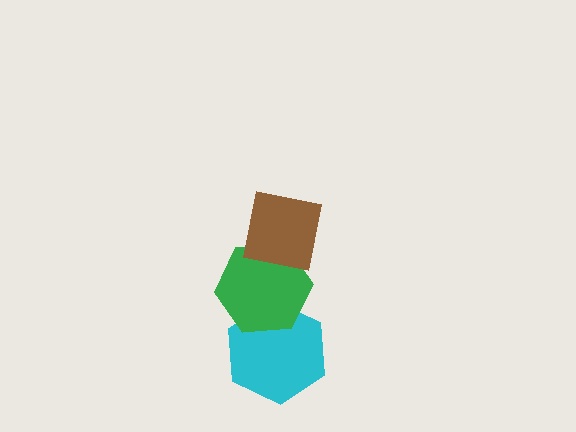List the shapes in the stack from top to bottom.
From top to bottom: the brown square, the green hexagon, the cyan hexagon.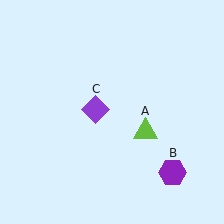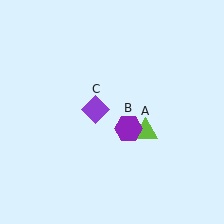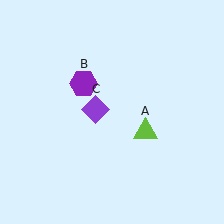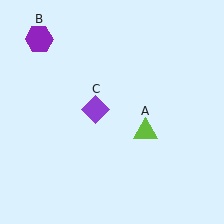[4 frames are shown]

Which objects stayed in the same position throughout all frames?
Lime triangle (object A) and purple diamond (object C) remained stationary.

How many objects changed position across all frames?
1 object changed position: purple hexagon (object B).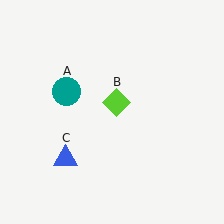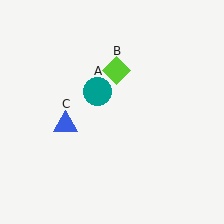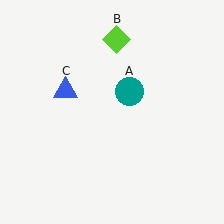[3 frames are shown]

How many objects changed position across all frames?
3 objects changed position: teal circle (object A), lime diamond (object B), blue triangle (object C).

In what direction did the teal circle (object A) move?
The teal circle (object A) moved right.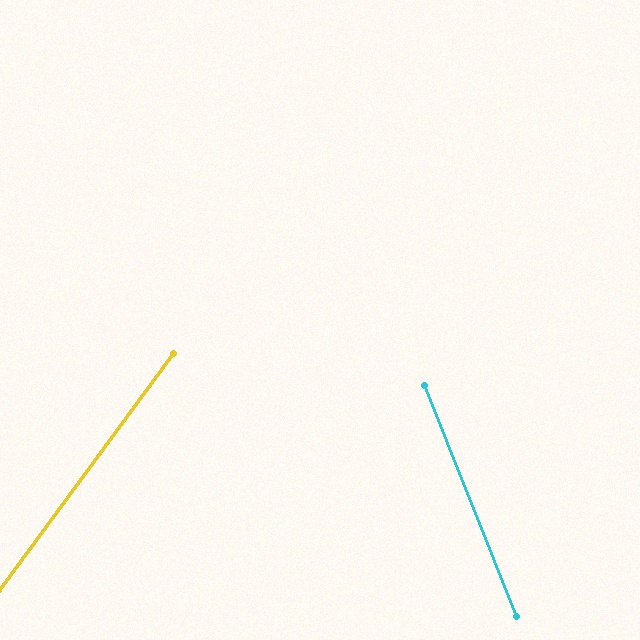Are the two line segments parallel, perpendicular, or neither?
Neither parallel nor perpendicular — they differ by about 58°.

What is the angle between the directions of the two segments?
Approximately 58 degrees.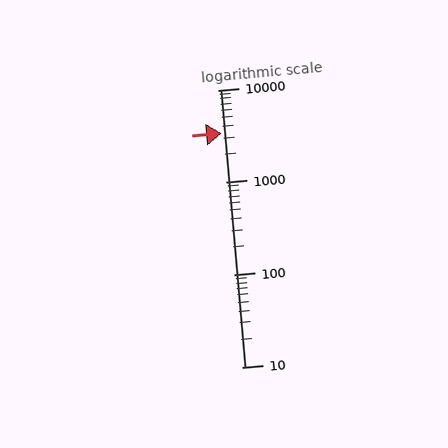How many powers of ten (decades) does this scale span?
The scale spans 3 decades, from 10 to 10000.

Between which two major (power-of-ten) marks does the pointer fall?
The pointer is between 1000 and 10000.